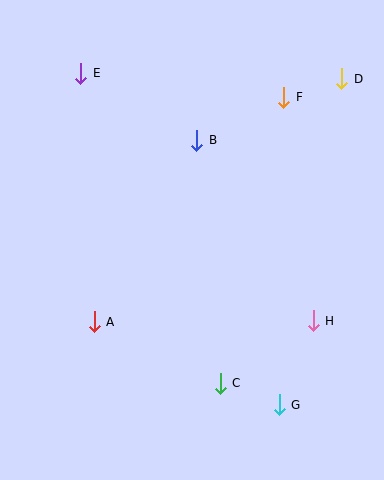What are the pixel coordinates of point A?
Point A is at (94, 322).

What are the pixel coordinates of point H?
Point H is at (313, 321).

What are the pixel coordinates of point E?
Point E is at (81, 73).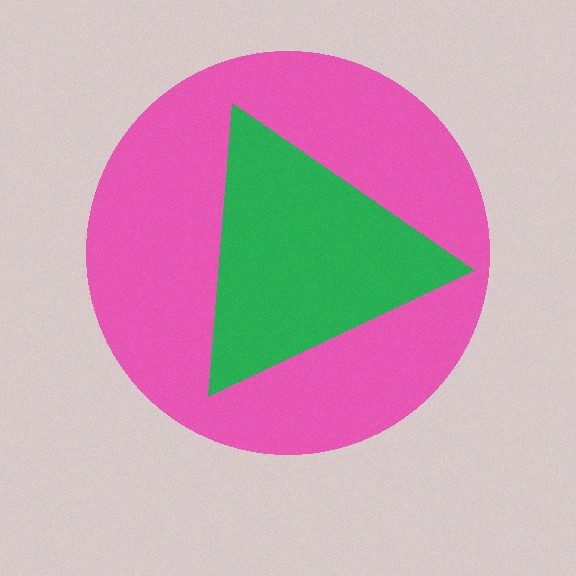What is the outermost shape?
The pink circle.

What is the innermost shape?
The green triangle.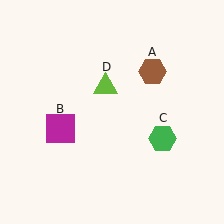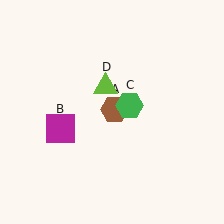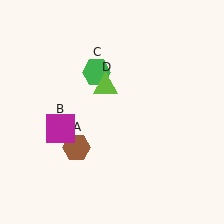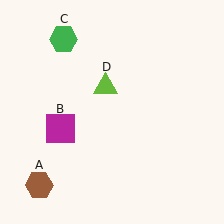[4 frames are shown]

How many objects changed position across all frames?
2 objects changed position: brown hexagon (object A), green hexagon (object C).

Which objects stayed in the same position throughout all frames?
Magenta square (object B) and lime triangle (object D) remained stationary.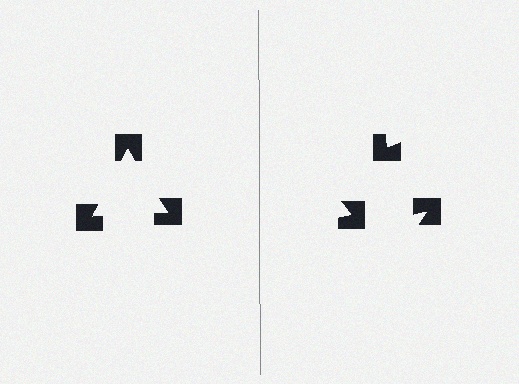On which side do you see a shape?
An illusory triangle appears on the left side. On the right side the wedge cuts are rotated, so no coherent shape forms.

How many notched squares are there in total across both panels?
6 — 3 on each side.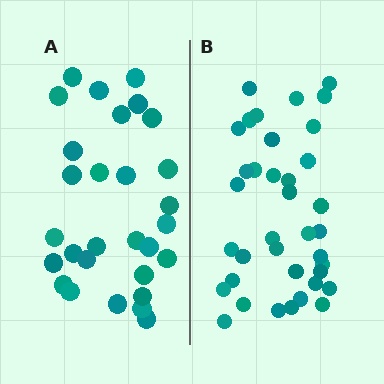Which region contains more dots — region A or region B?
Region B (the right region) has more dots.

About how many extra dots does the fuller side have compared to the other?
Region B has roughly 8 or so more dots than region A.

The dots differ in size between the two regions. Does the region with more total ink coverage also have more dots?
No. Region A has more total ink coverage because its dots are larger, but region B actually contains more individual dots. Total area can be misleading — the number of items is what matters here.